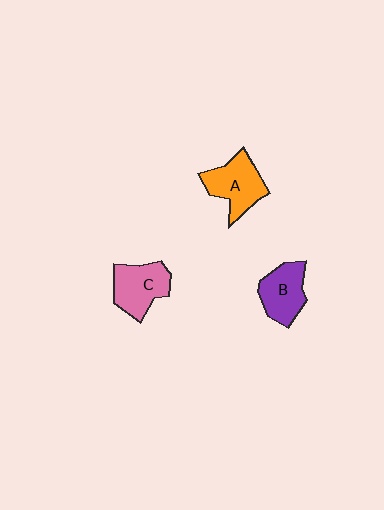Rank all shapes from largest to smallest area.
From largest to smallest: A (orange), C (pink), B (purple).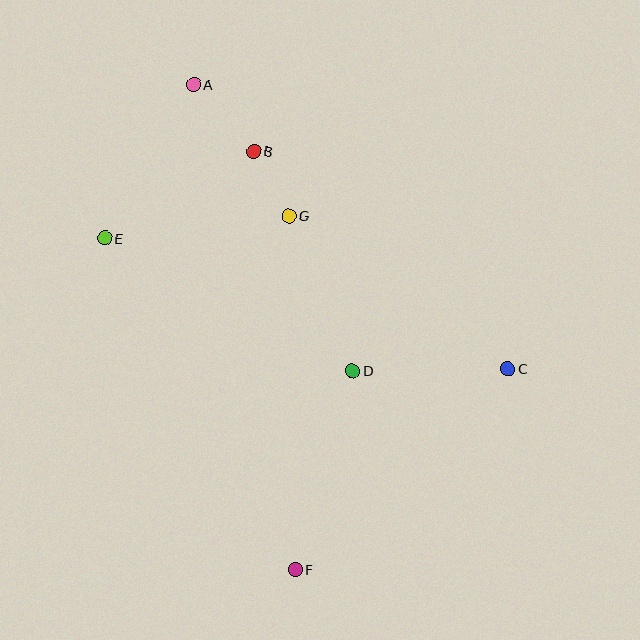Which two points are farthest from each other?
Points A and F are farthest from each other.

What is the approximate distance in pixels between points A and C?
The distance between A and C is approximately 424 pixels.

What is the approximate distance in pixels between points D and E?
The distance between D and E is approximately 281 pixels.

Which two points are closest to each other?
Points B and G are closest to each other.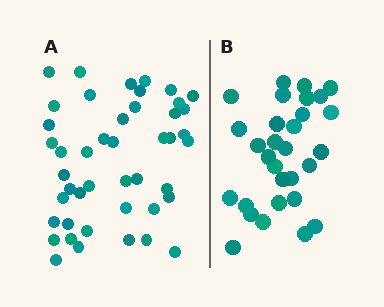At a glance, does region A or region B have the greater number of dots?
Region A (the left region) has more dots.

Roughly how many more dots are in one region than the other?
Region A has approximately 15 more dots than region B.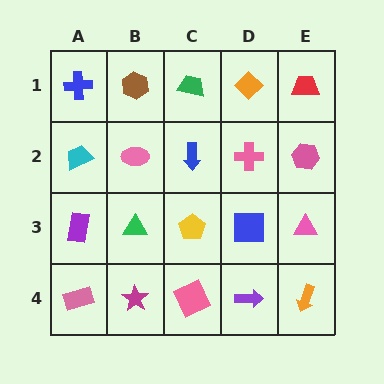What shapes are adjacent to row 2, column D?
An orange diamond (row 1, column D), a blue square (row 3, column D), a blue arrow (row 2, column C), a pink hexagon (row 2, column E).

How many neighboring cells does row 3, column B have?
4.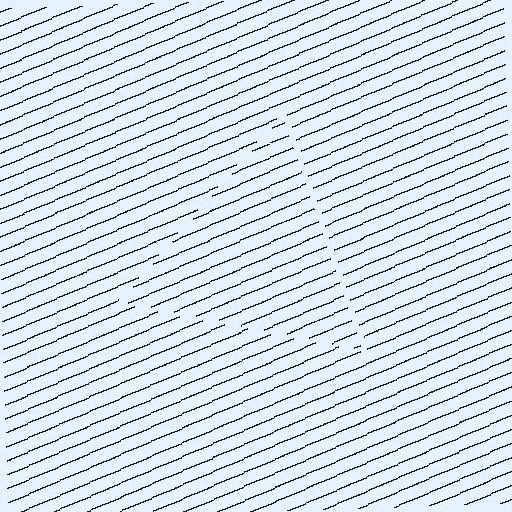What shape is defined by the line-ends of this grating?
An illusory triangle. The interior of the shape contains the same grating, shifted by half a period — the contour is defined by the phase discontinuity where line-ends from the inner and outer gratings abut.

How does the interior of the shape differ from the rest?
The interior of the shape contains the same grating, shifted by half a period — the contour is defined by the phase discontinuity where line-ends from the inner and outer gratings abut.